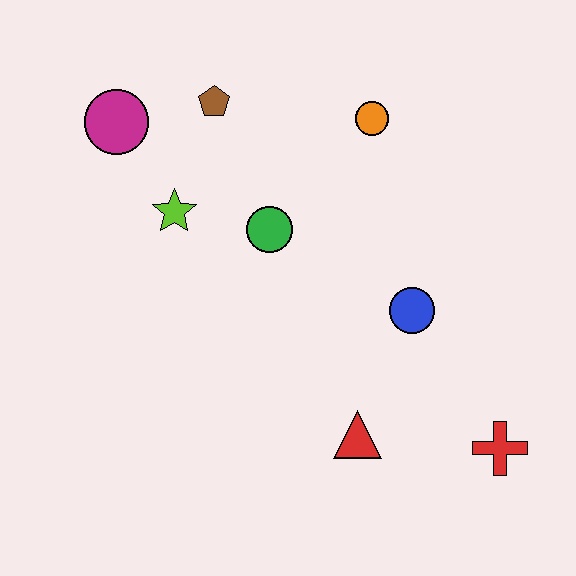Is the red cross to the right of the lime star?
Yes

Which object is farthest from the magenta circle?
The red cross is farthest from the magenta circle.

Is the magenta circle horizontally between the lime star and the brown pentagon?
No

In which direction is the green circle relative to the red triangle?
The green circle is above the red triangle.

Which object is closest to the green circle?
The lime star is closest to the green circle.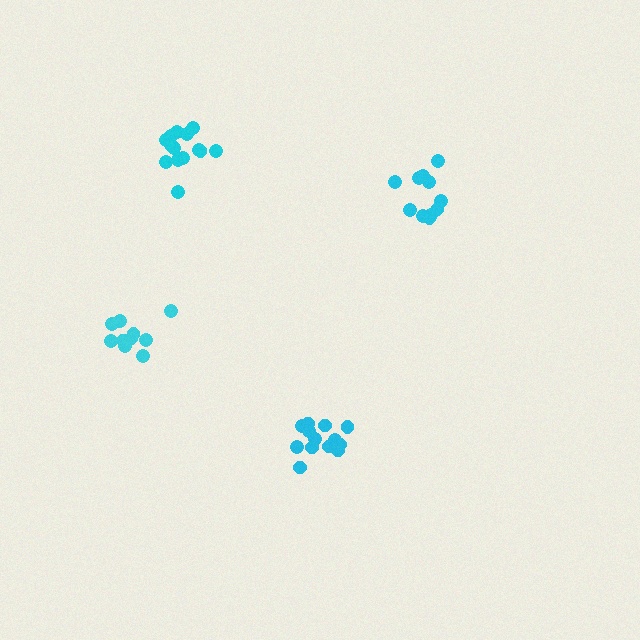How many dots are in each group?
Group 1: 13 dots, Group 2: 10 dots, Group 3: 14 dots, Group 4: 11 dots (48 total).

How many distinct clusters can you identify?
There are 4 distinct clusters.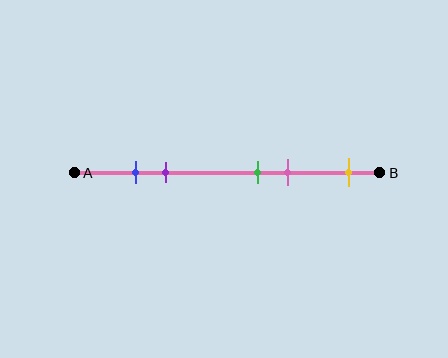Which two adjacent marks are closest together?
The blue and purple marks are the closest adjacent pair.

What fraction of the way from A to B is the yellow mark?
The yellow mark is approximately 90% (0.9) of the way from A to B.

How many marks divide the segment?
There are 5 marks dividing the segment.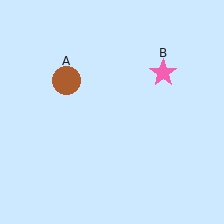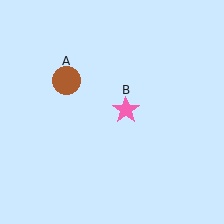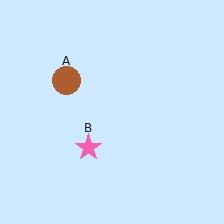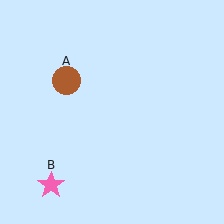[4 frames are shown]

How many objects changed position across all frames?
1 object changed position: pink star (object B).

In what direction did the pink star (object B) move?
The pink star (object B) moved down and to the left.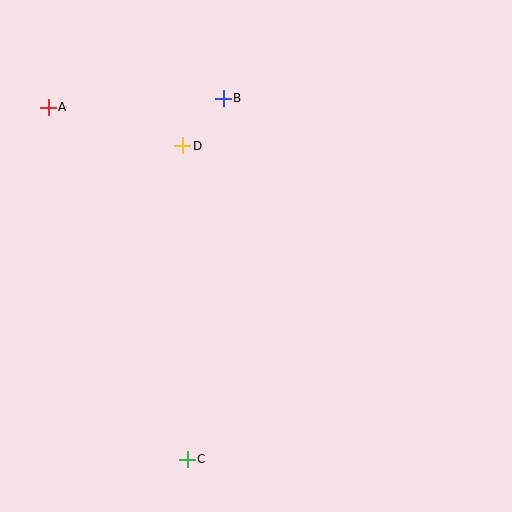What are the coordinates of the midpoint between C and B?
The midpoint between C and B is at (205, 279).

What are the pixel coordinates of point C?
Point C is at (187, 459).